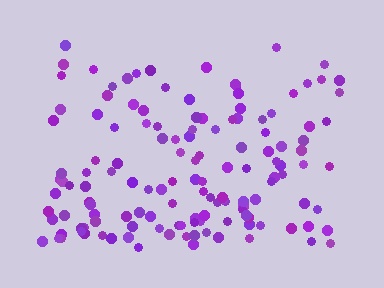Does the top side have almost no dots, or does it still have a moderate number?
Still a moderate number, just noticeably fewer than the bottom.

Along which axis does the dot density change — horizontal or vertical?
Vertical.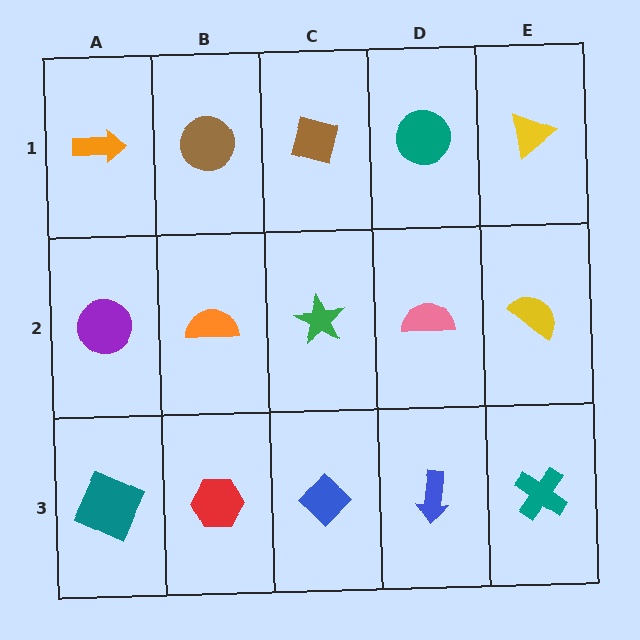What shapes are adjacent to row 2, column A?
An orange arrow (row 1, column A), a teal square (row 3, column A), an orange semicircle (row 2, column B).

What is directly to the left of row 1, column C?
A brown circle.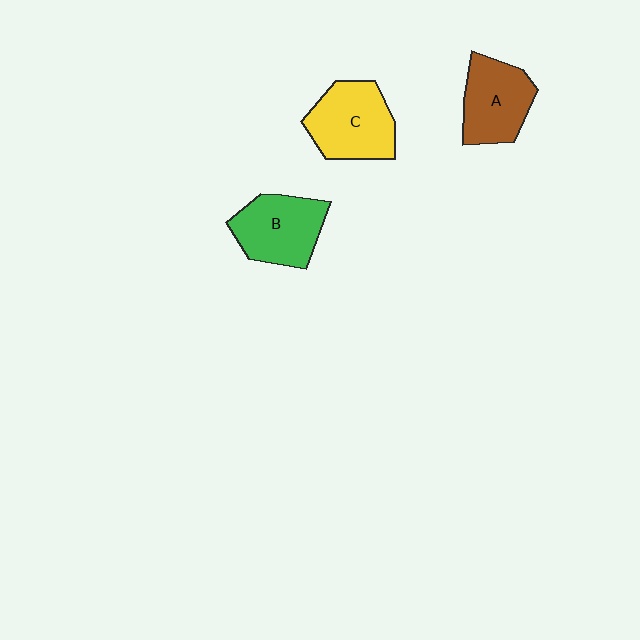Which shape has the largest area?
Shape C (yellow).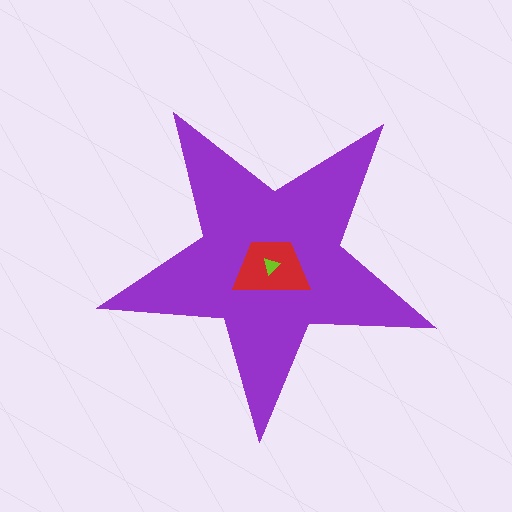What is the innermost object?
The lime triangle.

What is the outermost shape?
The purple star.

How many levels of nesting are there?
3.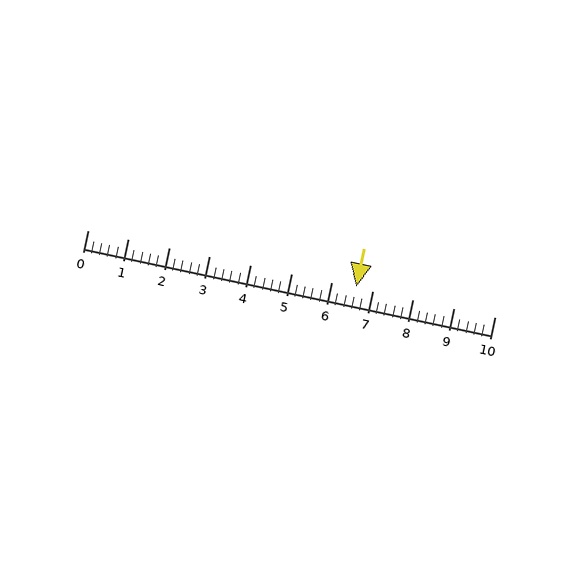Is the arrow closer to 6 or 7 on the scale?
The arrow is closer to 7.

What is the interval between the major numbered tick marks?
The major tick marks are spaced 1 units apart.